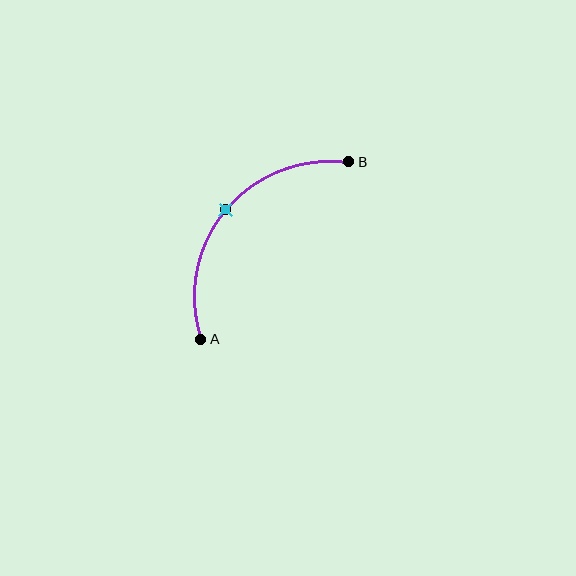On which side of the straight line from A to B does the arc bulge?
The arc bulges above and to the left of the straight line connecting A and B.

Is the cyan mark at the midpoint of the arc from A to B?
Yes. The cyan mark lies on the arc at equal arc-length from both A and B — it is the arc midpoint.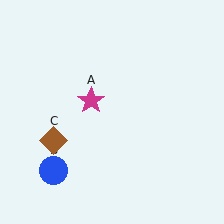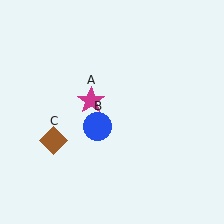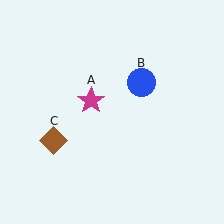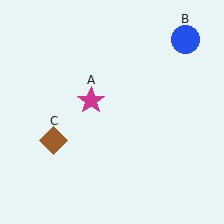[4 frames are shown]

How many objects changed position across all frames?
1 object changed position: blue circle (object B).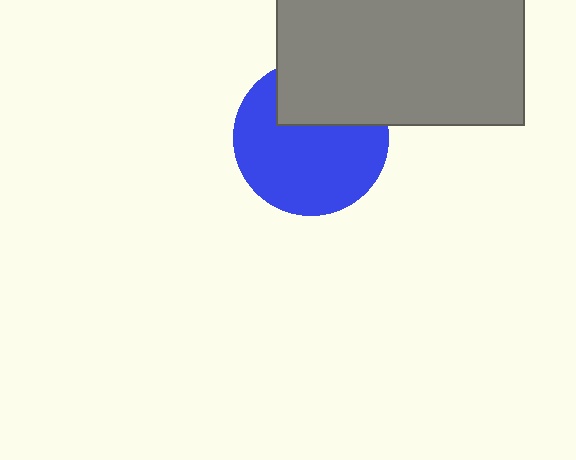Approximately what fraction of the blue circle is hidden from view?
Roughly 32% of the blue circle is hidden behind the gray rectangle.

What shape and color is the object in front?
The object in front is a gray rectangle.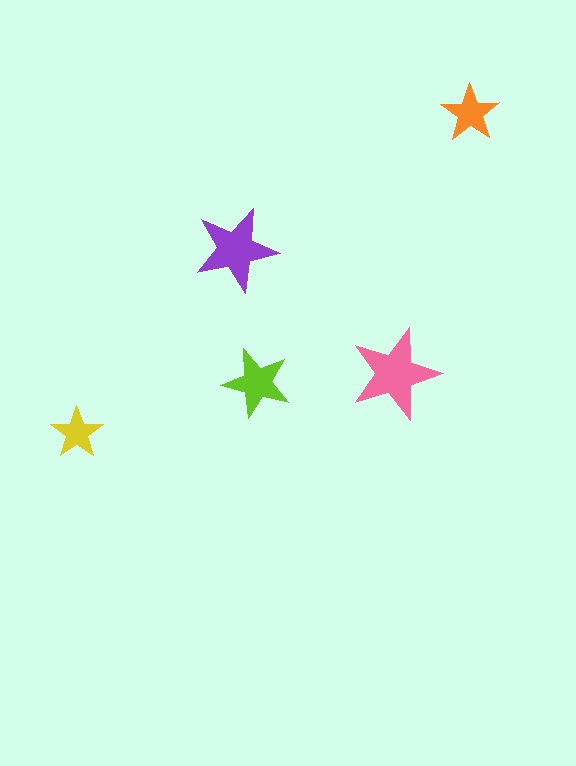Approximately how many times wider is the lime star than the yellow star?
About 1.5 times wider.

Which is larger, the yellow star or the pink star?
The pink one.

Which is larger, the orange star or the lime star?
The lime one.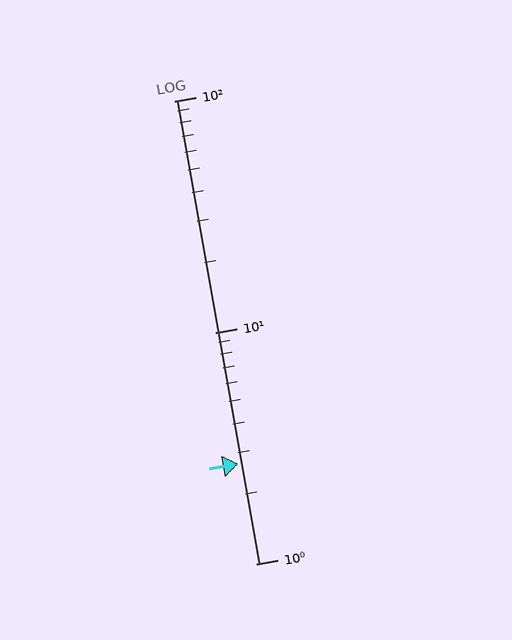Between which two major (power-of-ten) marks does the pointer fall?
The pointer is between 1 and 10.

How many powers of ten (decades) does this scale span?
The scale spans 2 decades, from 1 to 100.